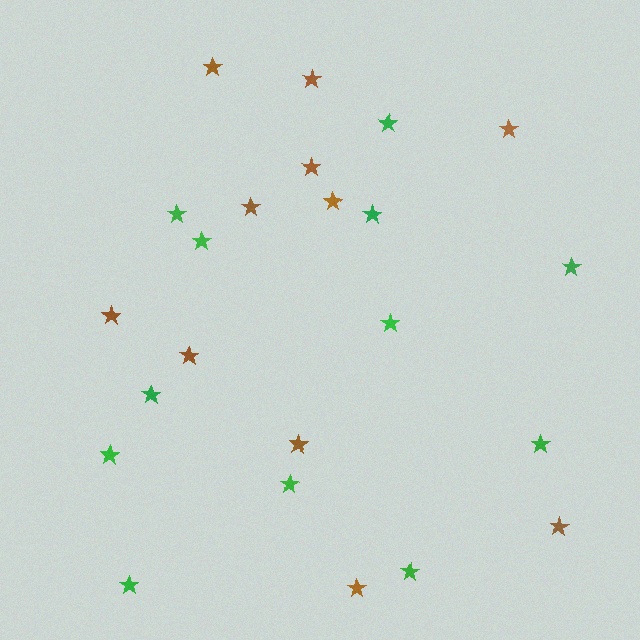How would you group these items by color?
There are 2 groups: one group of brown stars (11) and one group of green stars (12).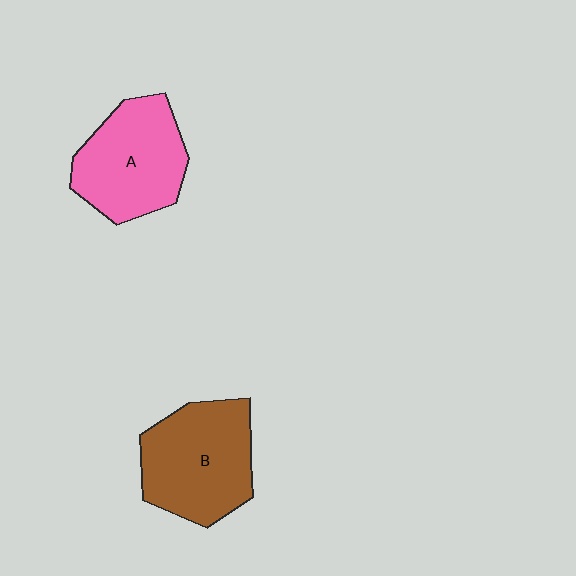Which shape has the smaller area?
Shape A (pink).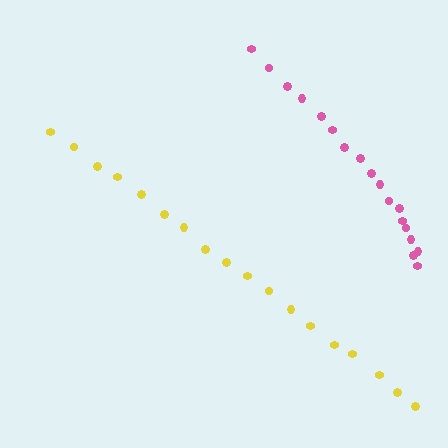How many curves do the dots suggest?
There are 2 distinct paths.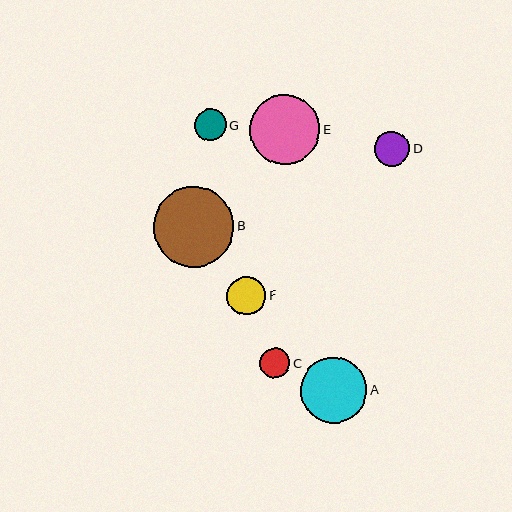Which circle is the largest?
Circle B is the largest with a size of approximately 80 pixels.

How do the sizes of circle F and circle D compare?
Circle F and circle D are approximately the same size.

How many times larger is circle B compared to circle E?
Circle B is approximately 1.1 times the size of circle E.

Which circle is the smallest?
Circle C is the smallest with a size of approximately 30 pixels.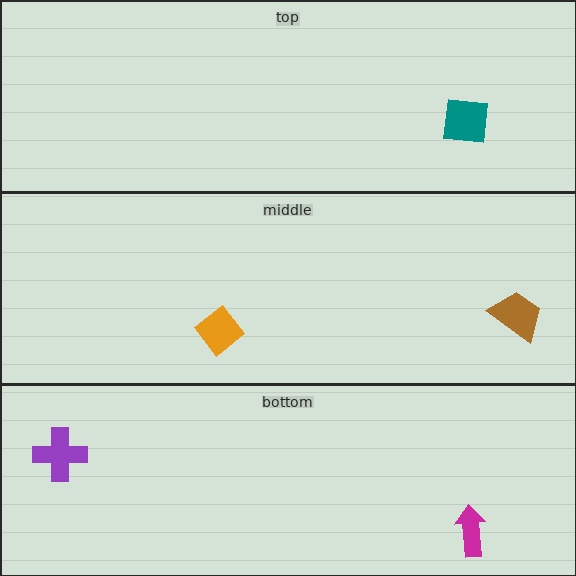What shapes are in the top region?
The teal square.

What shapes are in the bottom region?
The purple cross, the magenta arrow.